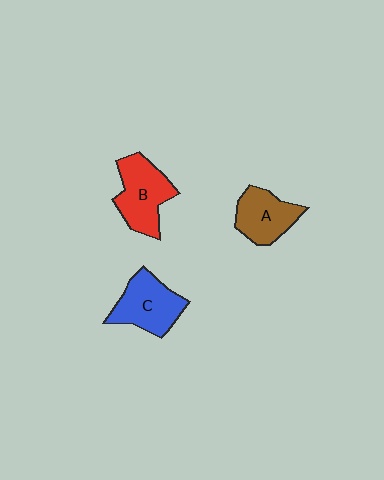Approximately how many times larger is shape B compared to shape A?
Approximately 1.2 times.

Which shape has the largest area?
Shape B (red).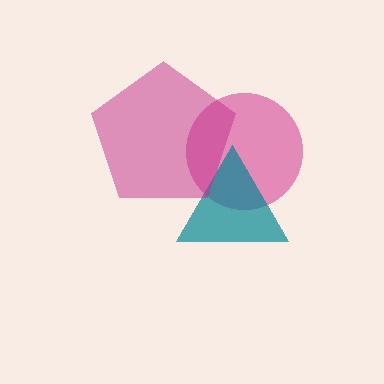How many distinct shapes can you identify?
There are 3 distinct shapes: a pink circle, a teal triangle, a magenta pentagon.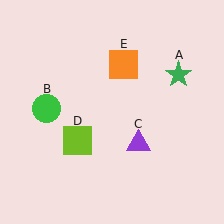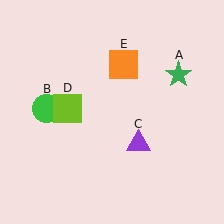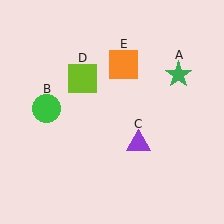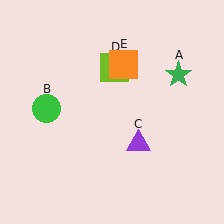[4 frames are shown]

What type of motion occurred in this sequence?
The lime square (object D) rotated clockwise around the center of the scene.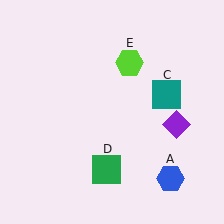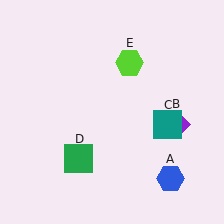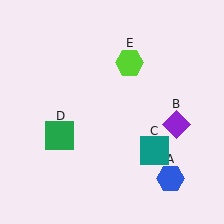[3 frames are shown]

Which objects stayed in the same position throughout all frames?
Blue hexagon (object A) and purple diamond (object B) and lime hexagon (object E) remained stationary.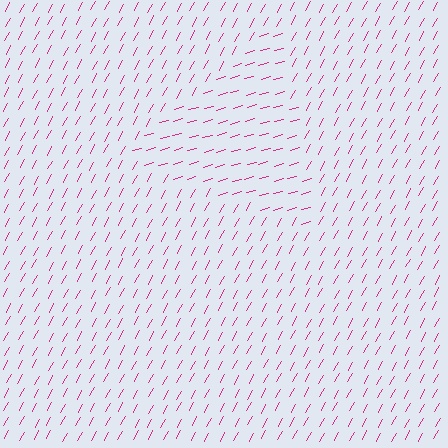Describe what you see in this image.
The image is filled with small magenta line segments. A triangle region in the image has lines oriented differently from the surrounding lines, creating a visible texture boundary.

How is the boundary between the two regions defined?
The boundary is defined purely by a change in line orientation (approximately 45 degrees difference). All lines are the same color and thickness.